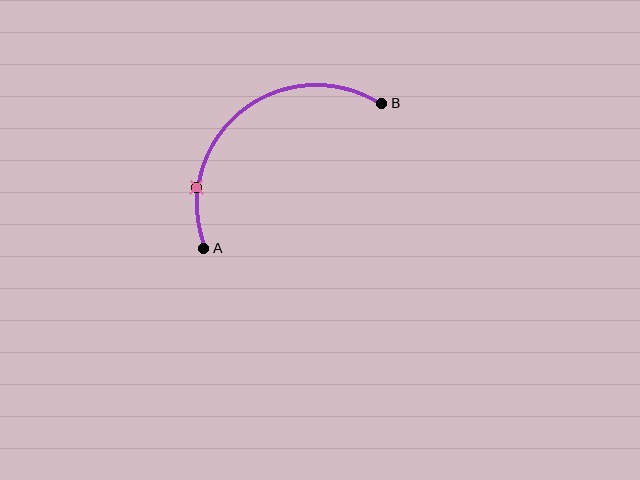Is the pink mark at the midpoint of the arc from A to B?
No. The pink mark lies on the arc but is closer to endpoint A. The arc midpoint would be at the point on the curve equidistant along the arc from both A and B.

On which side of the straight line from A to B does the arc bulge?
The arc bulges above and to the left of the straight line connecting A and B.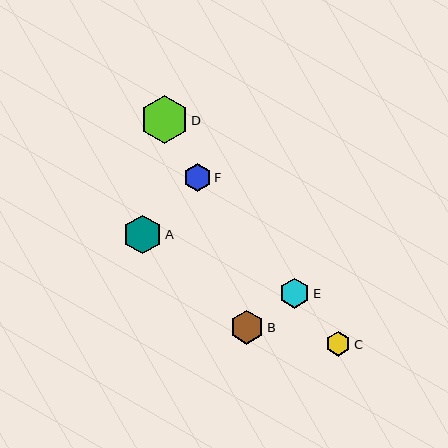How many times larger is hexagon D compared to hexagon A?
Hexagon D is approximately 1.2 times the size of hexagon A.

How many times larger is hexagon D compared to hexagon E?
Hexagon D is approximately 1.6 times the size of hexagon E.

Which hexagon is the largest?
Hexagon D is the largest with a size of approximately 48 pixels.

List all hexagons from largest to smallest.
From largest to smallest: D, A, B, E, F, C.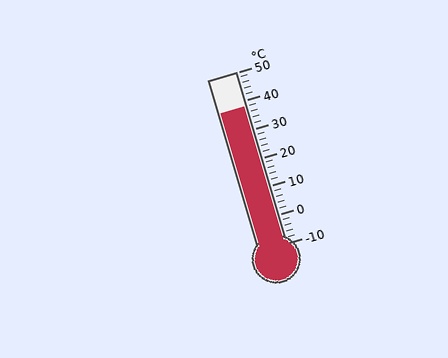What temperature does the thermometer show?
The thermometer shows approximately 38°C.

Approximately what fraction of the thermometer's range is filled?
The thermometer is filled to approximately 80% of its range.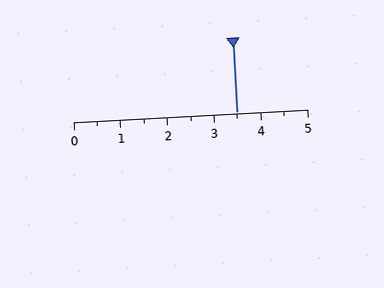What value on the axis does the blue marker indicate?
The marker indicates approximately 3.5.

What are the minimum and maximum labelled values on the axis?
The axis runs from 0 to 5.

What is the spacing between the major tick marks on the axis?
The major ticks are spaced 1 apart.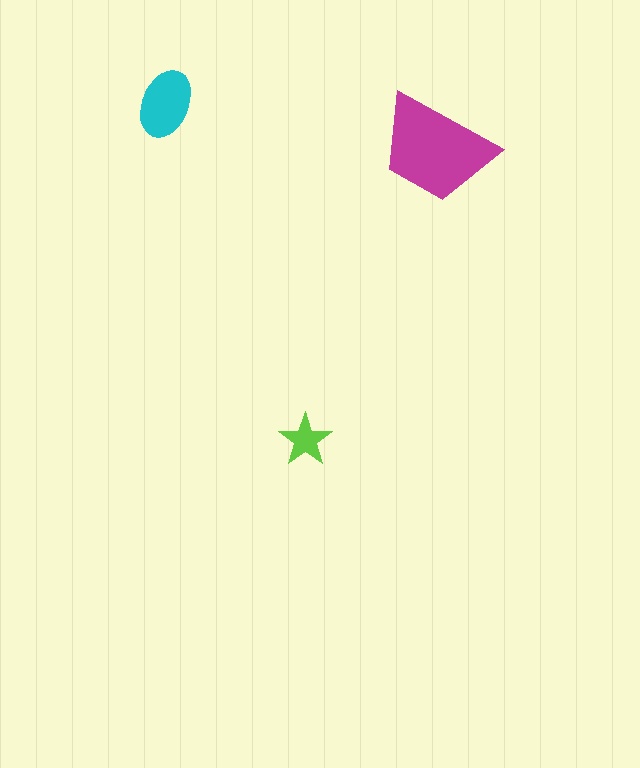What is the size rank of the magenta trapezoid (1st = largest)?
1st.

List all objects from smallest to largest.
The lime star, the cyan ellipse, the magenta trapezoid.